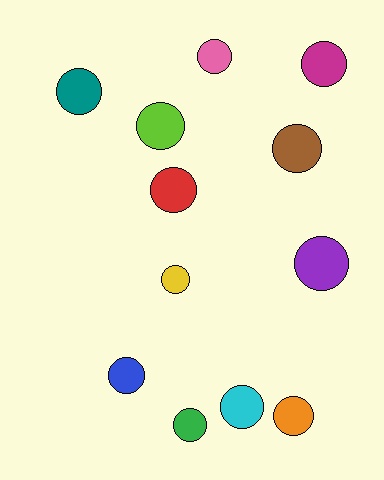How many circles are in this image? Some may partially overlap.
There are 12 circles.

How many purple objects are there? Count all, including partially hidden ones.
There is 1 purple object.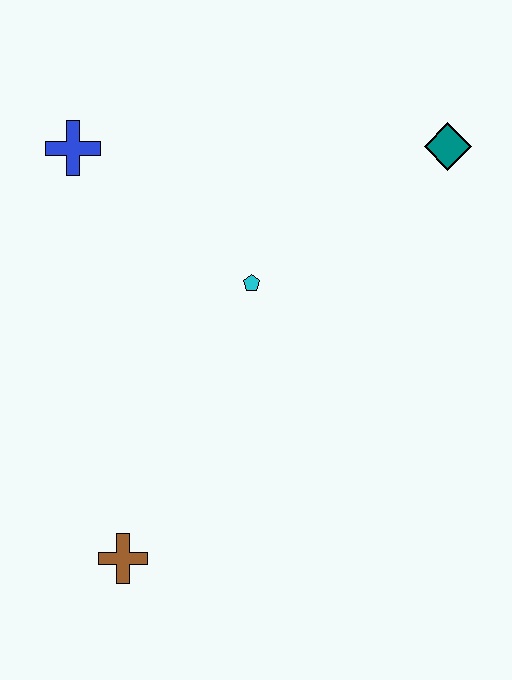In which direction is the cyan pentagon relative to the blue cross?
The cyan pentagon is to the right of the blue cross.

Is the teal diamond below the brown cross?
No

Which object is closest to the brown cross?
The cyan pentagon is closest to the brown cross.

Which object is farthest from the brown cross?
The teal diamond is farthest from the brown cross.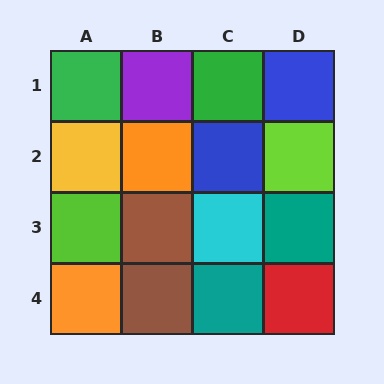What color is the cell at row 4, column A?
Orange.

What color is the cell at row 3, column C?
Cyan.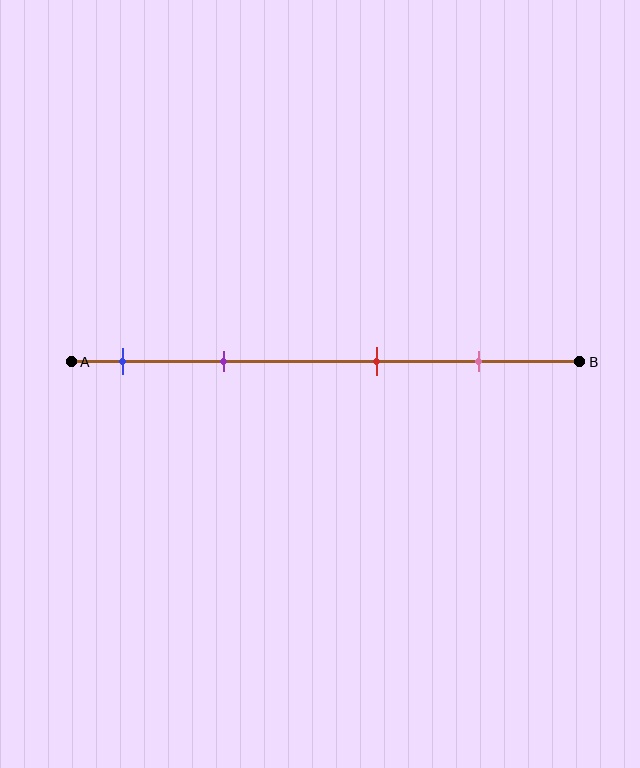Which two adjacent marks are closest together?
The blue and purple marks are the closest adjacent pair.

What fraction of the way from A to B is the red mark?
The red mark is approximately 60% (0.6) of the way from A to B.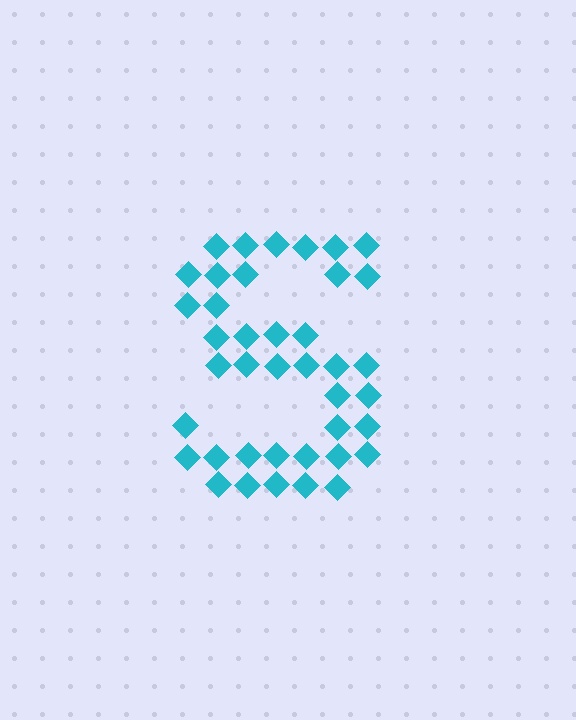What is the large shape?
The large shape is the letter S.